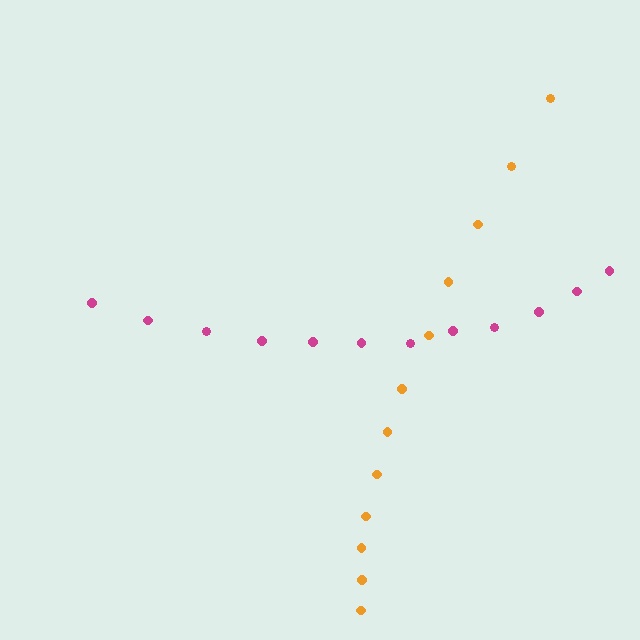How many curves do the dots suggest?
There are 2 distinct paths.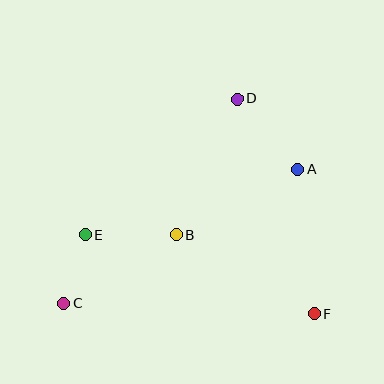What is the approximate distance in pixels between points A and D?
The distance between A and D is approximately 92 pixels.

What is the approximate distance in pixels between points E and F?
The distance between E and F is approximately 242 pixels.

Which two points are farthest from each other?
Points A and C are farthest from each other.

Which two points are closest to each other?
Points C and E are closest to each other.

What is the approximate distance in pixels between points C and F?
The distance between C and F is approximately 251 pixels.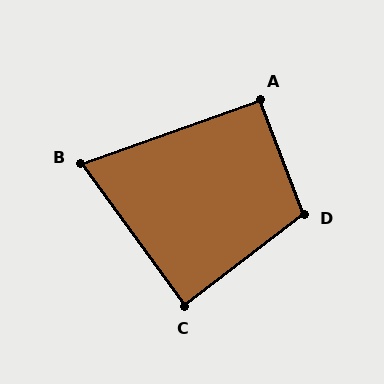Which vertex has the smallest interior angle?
B, at approximately 74 degrees.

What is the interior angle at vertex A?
Approximately 91 degrees (approximately right).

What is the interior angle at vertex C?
Approximately 89 degrees (approximately right).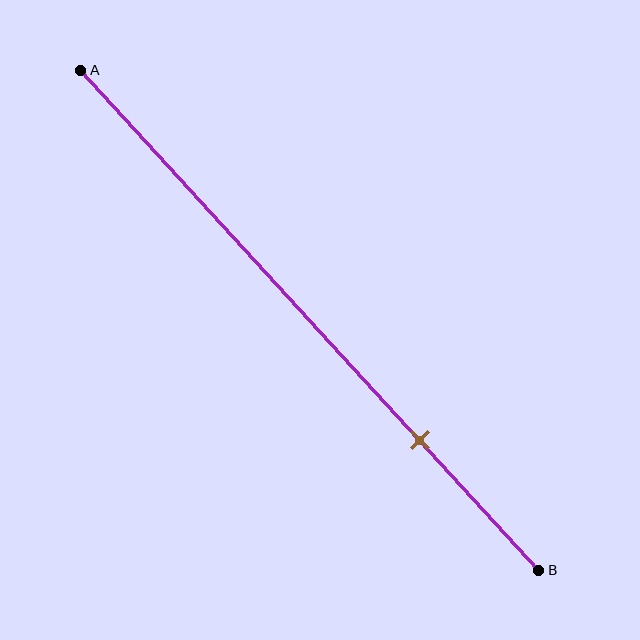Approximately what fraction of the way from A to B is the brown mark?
The brown mark is approximately 75% of the way from A to B.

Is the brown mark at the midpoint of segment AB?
No, the mark is at about 75% from A, not at the 50% midpoint.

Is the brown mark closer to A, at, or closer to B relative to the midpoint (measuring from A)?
The brown mark is closer to point B than the midpoint of segment AB.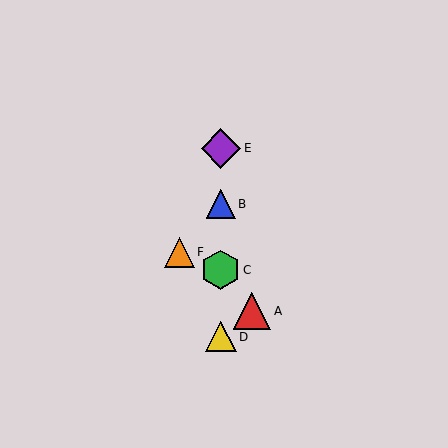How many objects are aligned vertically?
4 objects (B, C, D, E) are aligned vertically.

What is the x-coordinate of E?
Object E is at x≈221.